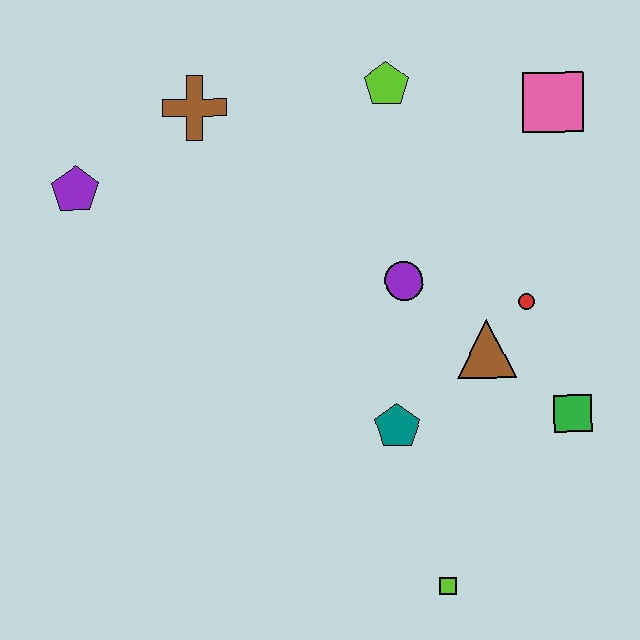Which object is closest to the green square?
The brown triangle is closest to the green square.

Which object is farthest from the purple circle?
The purple pentagon is farthest from the purple circle.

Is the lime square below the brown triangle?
Yes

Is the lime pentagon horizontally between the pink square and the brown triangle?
No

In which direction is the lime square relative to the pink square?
The lime square is below the pink square.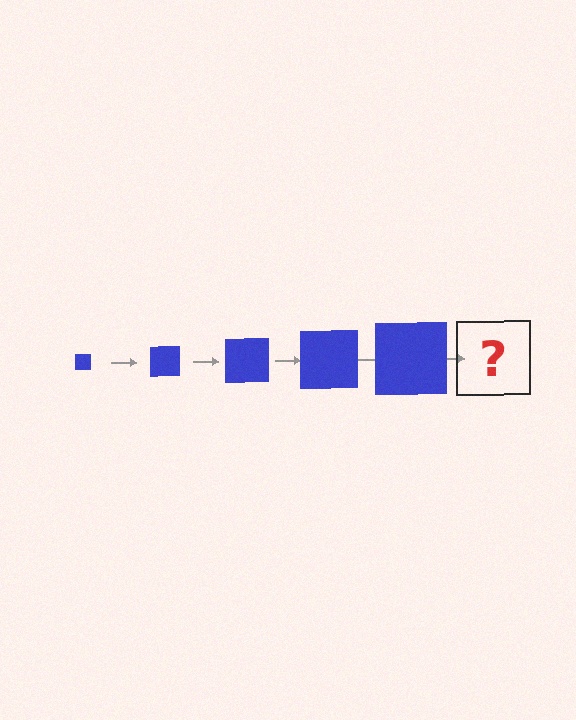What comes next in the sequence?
The next element should be a blue square, larger than the previous one.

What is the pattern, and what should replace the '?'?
The pattern is that the square gets progressively larger each step. The '?' should be a blue square, larger than the previous one.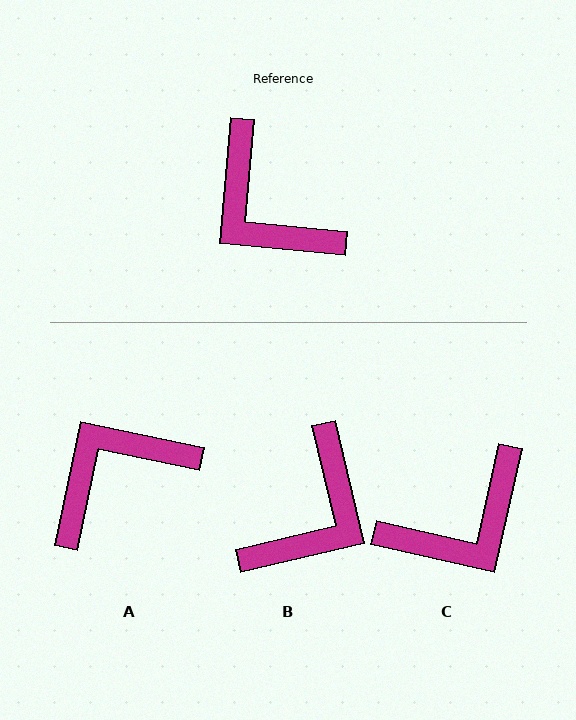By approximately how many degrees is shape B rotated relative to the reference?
Approximately 108 degrees counter-clockwise.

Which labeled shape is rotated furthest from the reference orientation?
B, about 108 degrees away.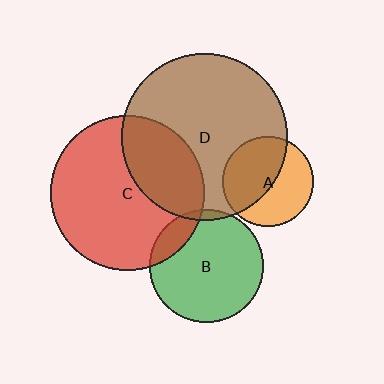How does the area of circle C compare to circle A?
Approximately 2.9 times.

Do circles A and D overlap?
Yes.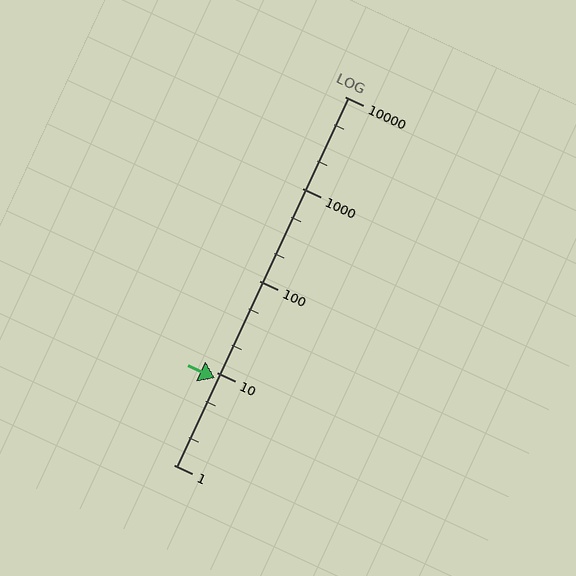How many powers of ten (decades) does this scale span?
The scale spans 4 decades, from 1 to 10000.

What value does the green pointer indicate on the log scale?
The pointer indicates approximately 8.8.